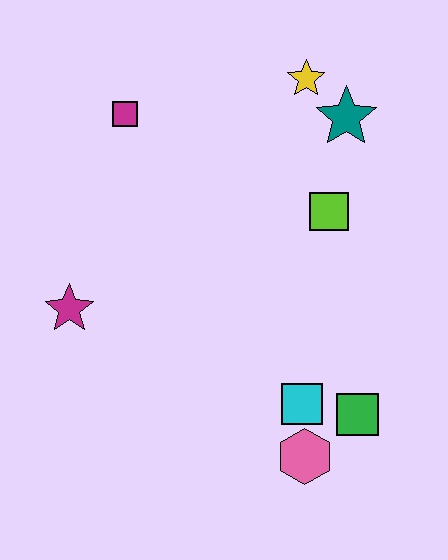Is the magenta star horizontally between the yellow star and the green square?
No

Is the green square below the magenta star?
Yes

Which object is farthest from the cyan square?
The magenta square is farthest from the cyan square.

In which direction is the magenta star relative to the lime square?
The magenta star is to the left of the lime square.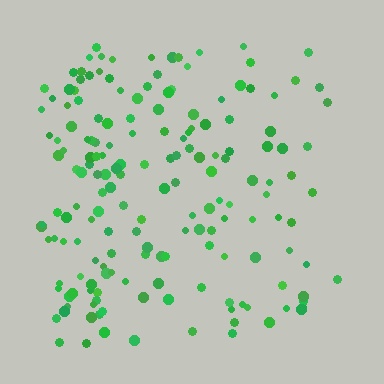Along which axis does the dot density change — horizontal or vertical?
Horizontal.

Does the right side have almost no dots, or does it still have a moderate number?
Still a moderate number, just noticeably fewer than the left.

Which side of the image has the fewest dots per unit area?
The right.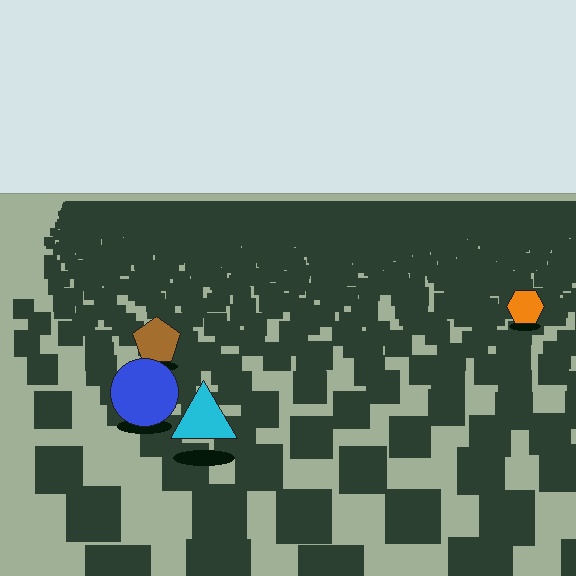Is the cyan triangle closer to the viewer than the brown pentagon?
Yes. The cyan triangle is closer — you can tell from the texture gradient: the ground texture is coarser near it.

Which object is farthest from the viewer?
The orange hexagon is farthest from the viewer. It appears smaller and the ground texture around it is denser.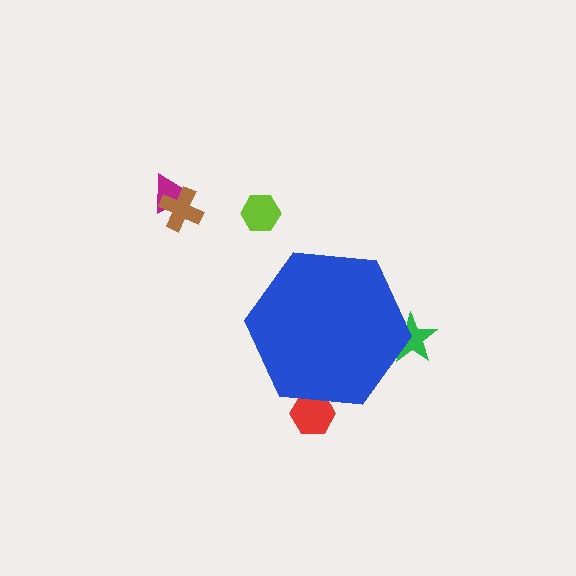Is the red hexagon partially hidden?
Yes, the red hexagon is partially hidden behind the blue hexagon.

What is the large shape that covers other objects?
A blue hexagon.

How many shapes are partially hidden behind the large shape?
2 shapes are partially hidden.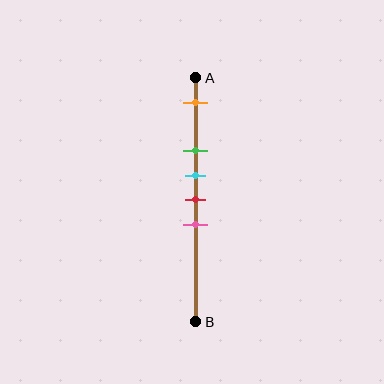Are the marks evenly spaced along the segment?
No, the marks are not evenly spaced.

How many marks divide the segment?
There are 5 marks dividing the segment.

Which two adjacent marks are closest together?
The cyan and red marks are the closest adjacent pair.